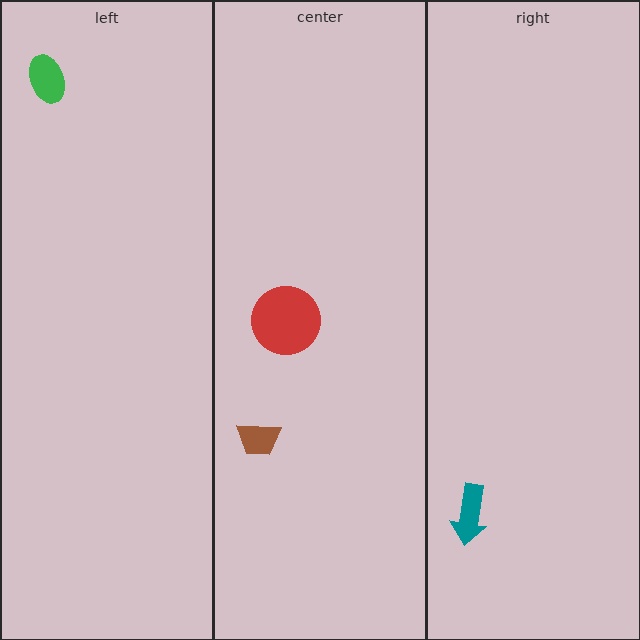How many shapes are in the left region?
1.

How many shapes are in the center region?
2.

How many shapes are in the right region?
1.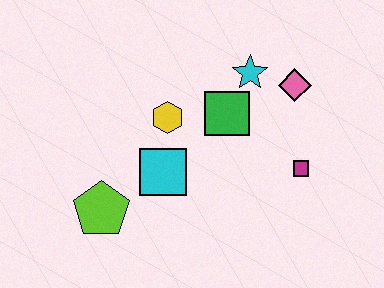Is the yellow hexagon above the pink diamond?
No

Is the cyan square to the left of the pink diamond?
Yes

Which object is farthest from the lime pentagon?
The pink diamond is farthest from the lime pentagon.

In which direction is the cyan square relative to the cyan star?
The cyan square is below the cyan star.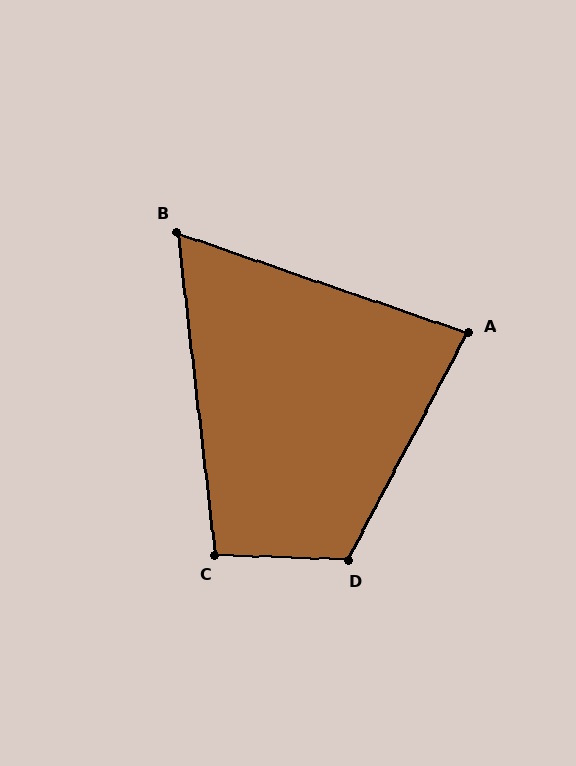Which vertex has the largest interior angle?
D, at approximately 116 degrees.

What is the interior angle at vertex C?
Approximately 99 degrees (obtuse).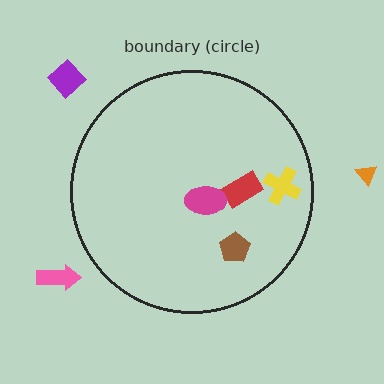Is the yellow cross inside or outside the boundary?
Inside.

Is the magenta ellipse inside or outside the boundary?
Inside.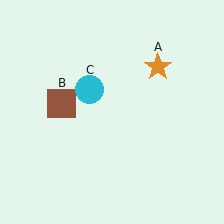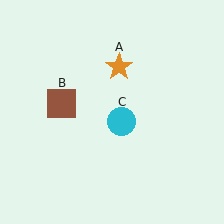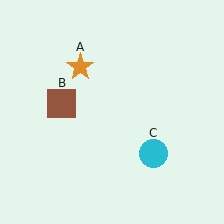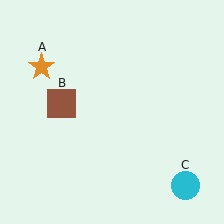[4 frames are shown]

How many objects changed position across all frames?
2 objects changed position: orange star (object A), cyan circle (object C).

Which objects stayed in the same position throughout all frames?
Brown square (object B) remained stationary.